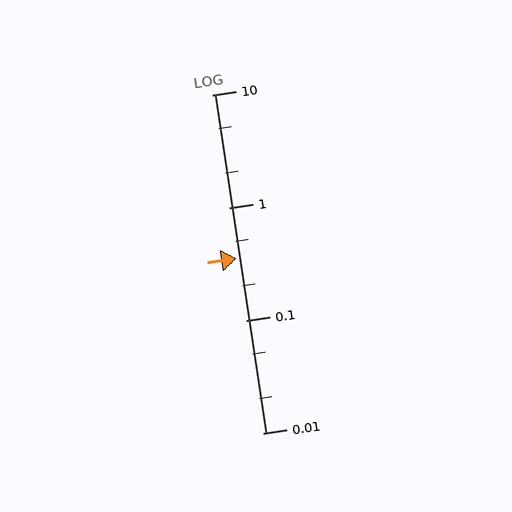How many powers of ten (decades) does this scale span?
The scale spans 3 decades, from 0.01 to 10.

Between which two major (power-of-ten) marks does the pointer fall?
The pointer is between 0.1 and 1.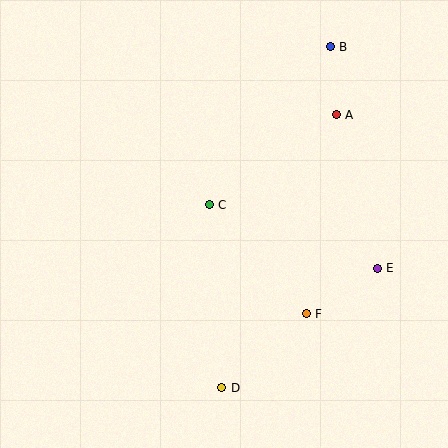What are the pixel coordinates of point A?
Point A is at (336, 115).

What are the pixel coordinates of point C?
Point C is at (209, 205).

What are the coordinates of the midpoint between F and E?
The midpoint between F and E is at (342, 291).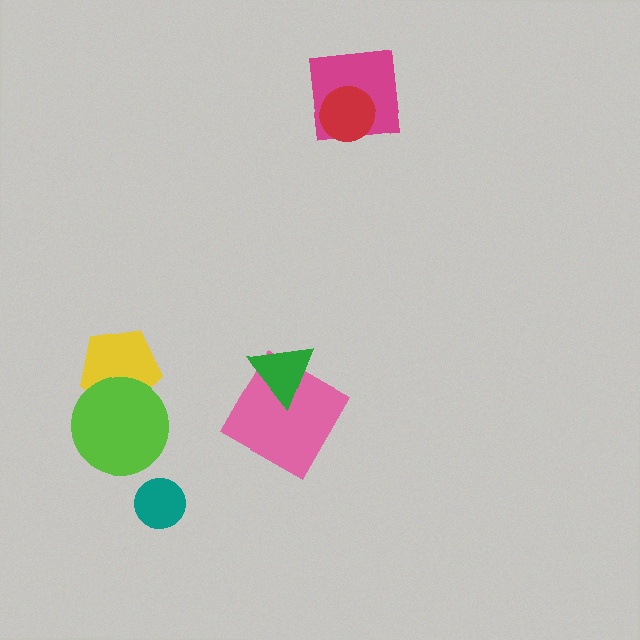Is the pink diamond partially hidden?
Yes, it is partially covered by another shape.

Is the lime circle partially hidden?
No, no other shape covers it.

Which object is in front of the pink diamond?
The green triangle is in front of the pink diamond.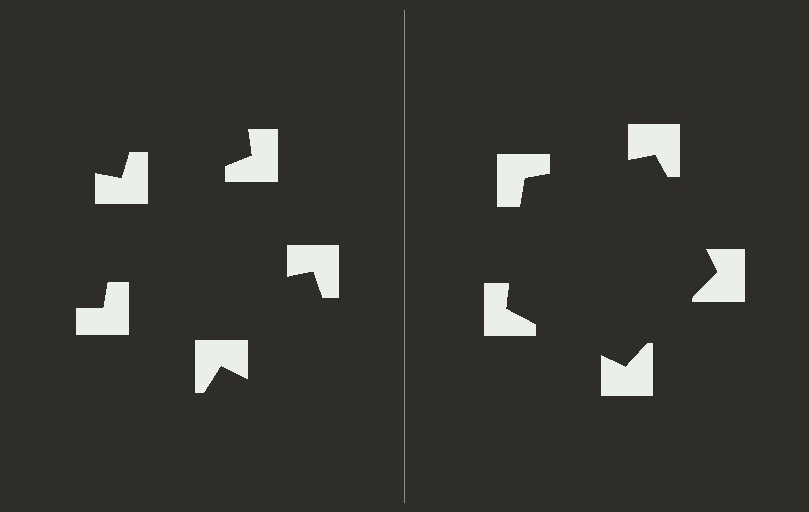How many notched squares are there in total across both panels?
10 — 5 on each side.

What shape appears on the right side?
An illusory pentagon.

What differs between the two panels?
The notched squares are positioned identically on both sides; only the wedge orientations differ. On the right they align to a pentagon; on the left they are misaligned.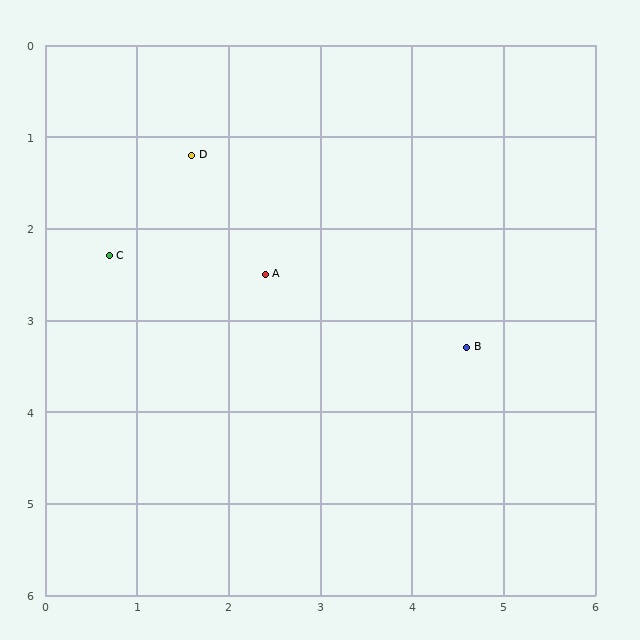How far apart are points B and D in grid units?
Points B and D are about 3.7 grid units apart.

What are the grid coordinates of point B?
Point B is at approximately (4.6, 3.3).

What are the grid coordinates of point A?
Point A is at approximately (2.4, 2.5).